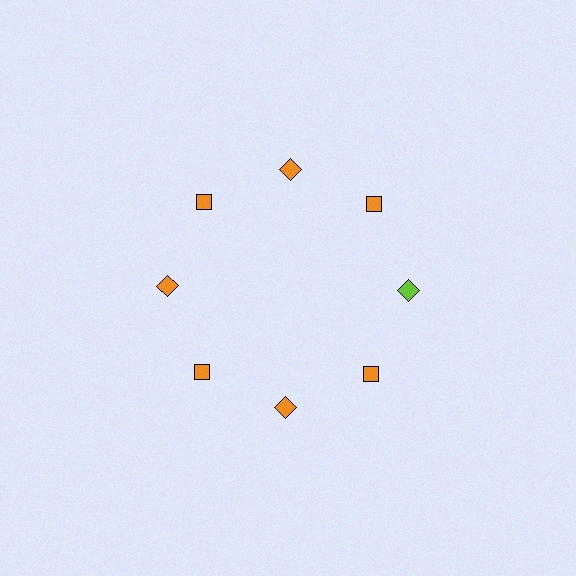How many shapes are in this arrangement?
There are 8 shapes arranged in a ring pattern.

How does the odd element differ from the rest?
It has a different color: lime instead of orange.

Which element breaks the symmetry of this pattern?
The lime diamond at roughly the 3 o'clock position breaks the symmetry. All other shapes are orange diamonds.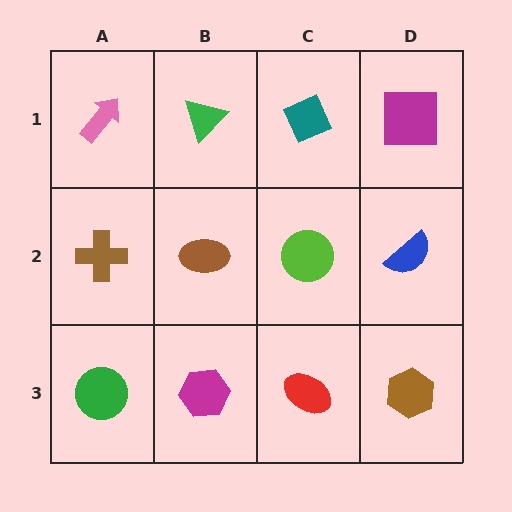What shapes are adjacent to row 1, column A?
A brown cross (row 2, column A), a green triangle (row 1, column B).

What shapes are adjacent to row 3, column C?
A lime circle (row 2, column C), a magenta hexagon (row 3, column B), a brown hexagon (row 3, column D).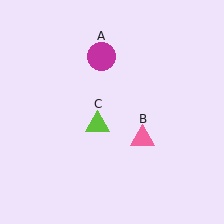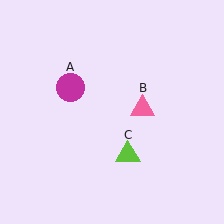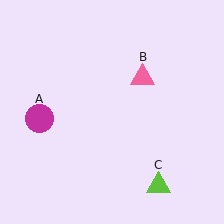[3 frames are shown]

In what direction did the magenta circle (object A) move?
The magenta circle (object A) moved down and to the left.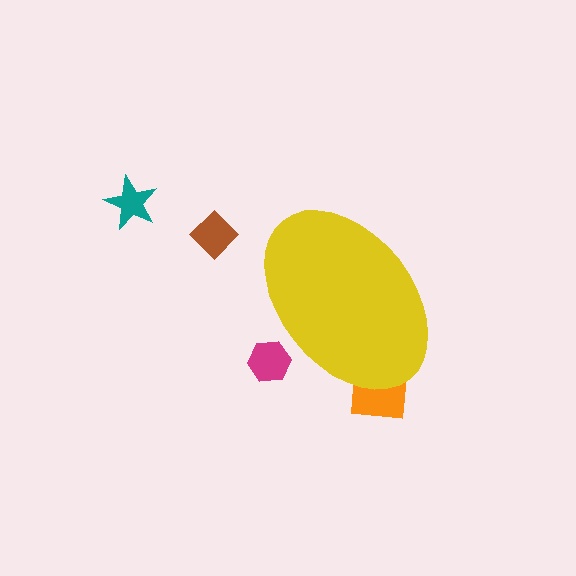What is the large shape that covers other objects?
A yellow ellipse.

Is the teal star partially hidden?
No, the teal star is fully visible.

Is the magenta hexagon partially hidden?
Yes, the magenta hexagon is partially hidden behind the yellow ellipse.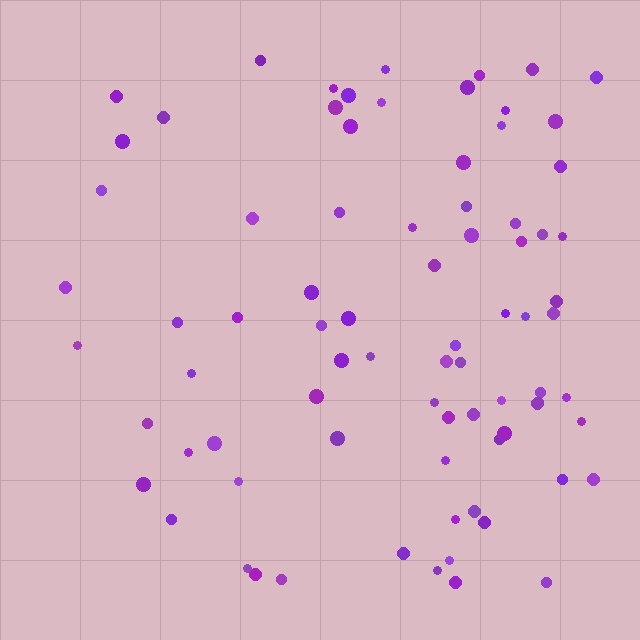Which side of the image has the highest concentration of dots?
The right.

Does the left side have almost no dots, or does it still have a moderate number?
Still a moderate number, just noticeably fewer than the right.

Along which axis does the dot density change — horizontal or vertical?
Horizontal.